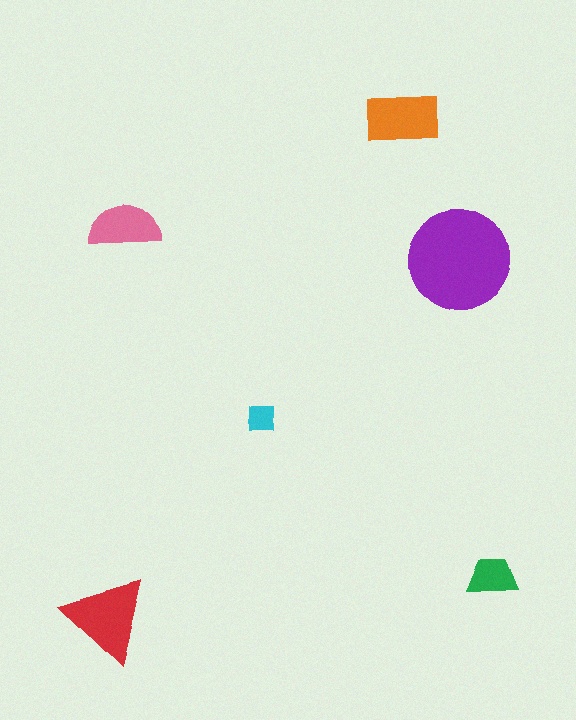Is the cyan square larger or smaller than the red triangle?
Smaller.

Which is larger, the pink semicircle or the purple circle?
The purple circle.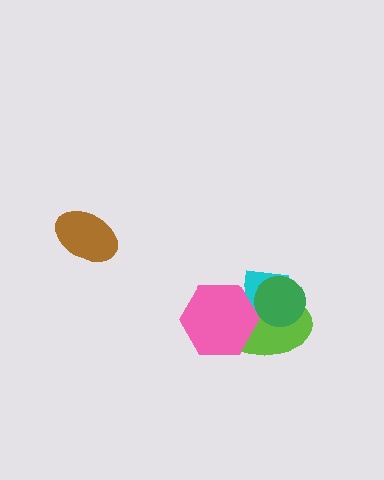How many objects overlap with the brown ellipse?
0 objects overlap with the brown ellipse.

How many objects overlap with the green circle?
2 objects overlap with the green circle.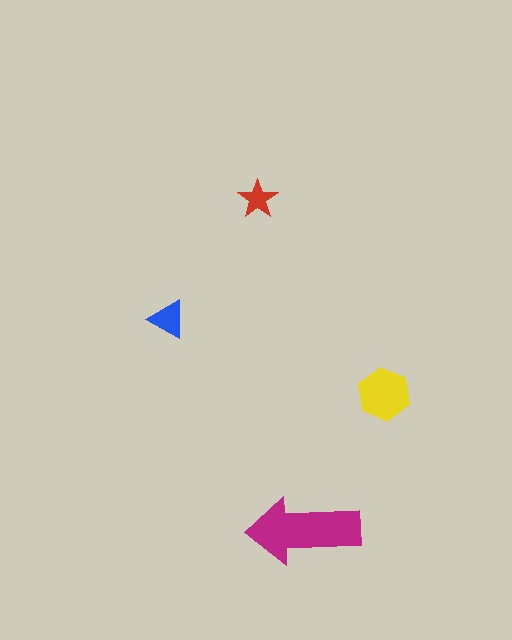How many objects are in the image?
There are 4 objects in the image.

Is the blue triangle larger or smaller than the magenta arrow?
Smaller.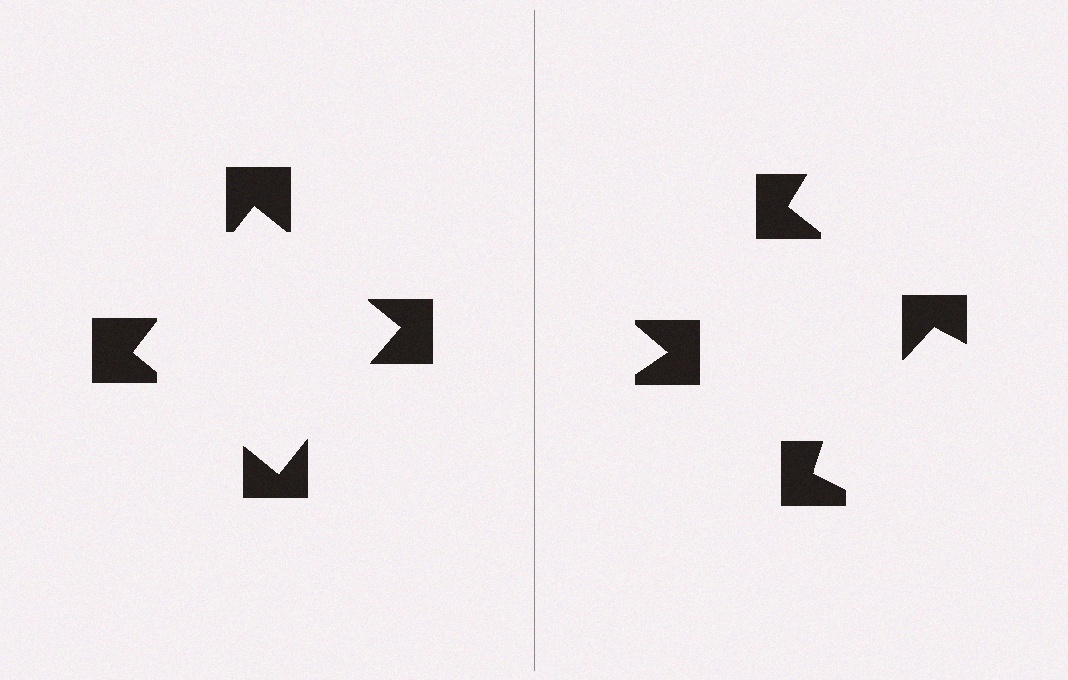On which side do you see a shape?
An illusory square appears on the left side. On the right side the wedge cuts are rotated, so no coherent shape forms.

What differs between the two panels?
The notched squares are positioned identically on both sides; only the wedge orientations differ. On the left they align to a square; on the right they are misaligned.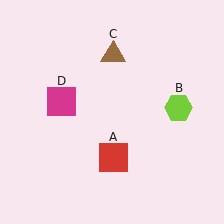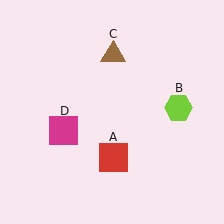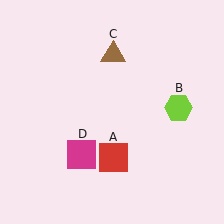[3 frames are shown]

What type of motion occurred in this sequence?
The magenta square (object D) rotated counterclockwise around the center of the scene.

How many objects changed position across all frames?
1 object changed position: magenta square (object D).